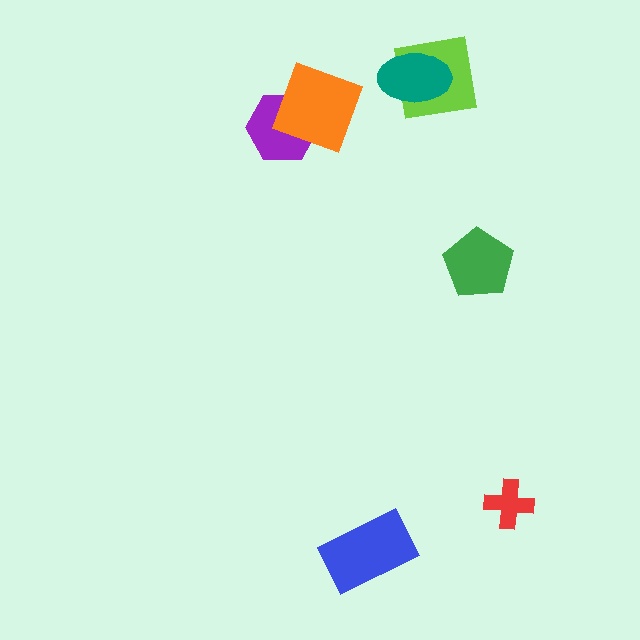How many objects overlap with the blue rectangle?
0 objects overlap with the blue rectangle.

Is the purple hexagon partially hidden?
Yes, it is partially covered by another shape.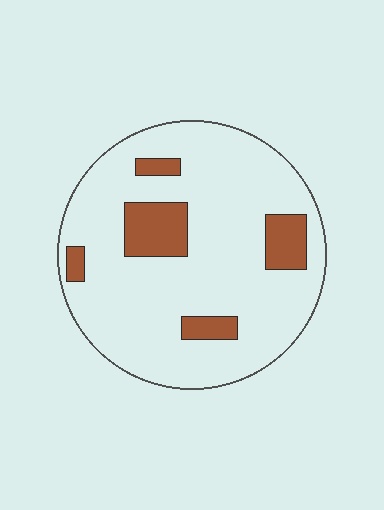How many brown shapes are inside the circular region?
5.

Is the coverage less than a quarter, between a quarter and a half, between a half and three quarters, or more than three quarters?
Less than a quarter.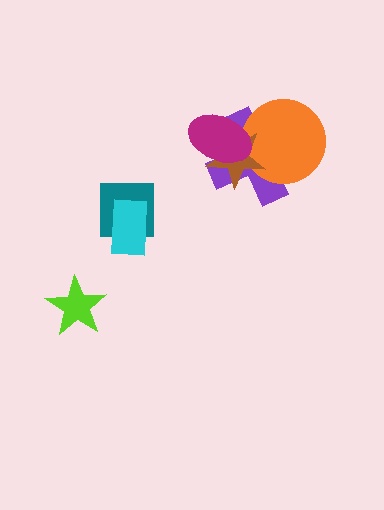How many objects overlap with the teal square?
1 object overlaps with the teal square.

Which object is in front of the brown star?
The magenta ellipse is in front of the brown star.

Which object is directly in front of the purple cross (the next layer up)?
The orange circle is directly in front of the purple cross.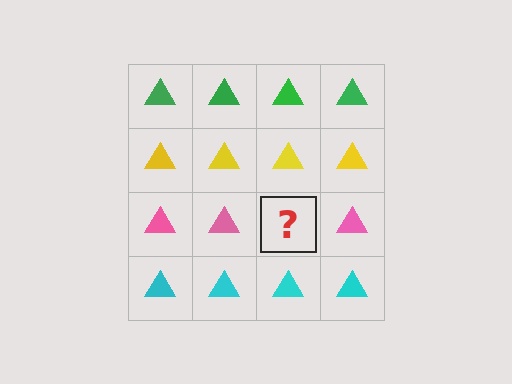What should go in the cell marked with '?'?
The missing cell should contain a pink triangle.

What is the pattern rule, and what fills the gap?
The rule is that each row has a consistent color. The gap should be filled with a pink triangle.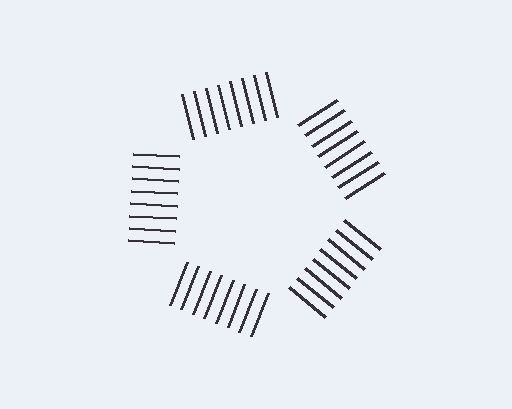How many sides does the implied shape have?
5 sides — the line-ends trace a pentagon.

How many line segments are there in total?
40 — 8 along each of the 5 edges.